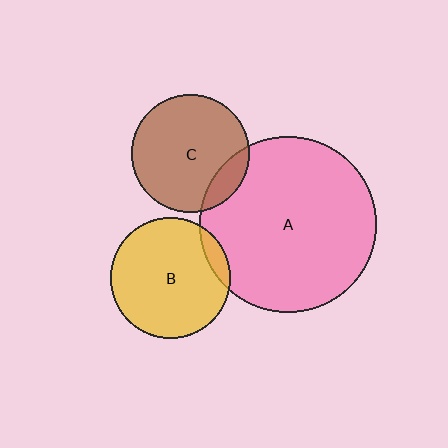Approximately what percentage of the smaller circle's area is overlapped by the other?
Approximately 10%.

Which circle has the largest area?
Circle A (pink).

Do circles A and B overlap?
Yes.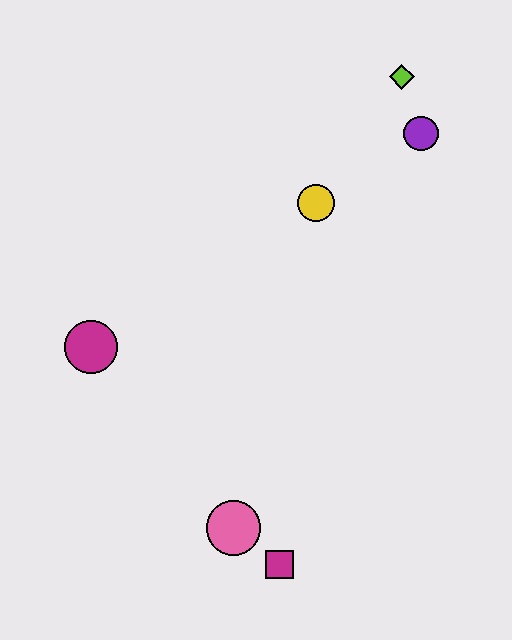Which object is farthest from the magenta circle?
The lime diamond is farthest from the magenta circle.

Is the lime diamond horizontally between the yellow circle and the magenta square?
No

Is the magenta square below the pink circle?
Yes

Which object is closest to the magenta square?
The pink circle is closest to the magenta square.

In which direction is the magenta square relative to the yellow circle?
The magenta square is below the yellow circle.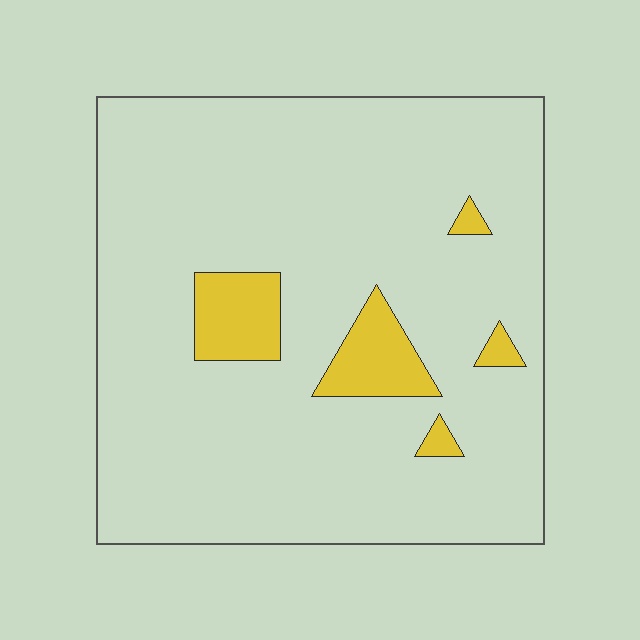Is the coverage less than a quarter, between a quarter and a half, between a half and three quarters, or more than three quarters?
Less than a quarter.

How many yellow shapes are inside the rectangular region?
5.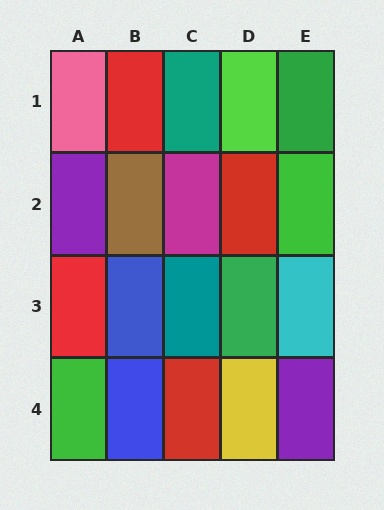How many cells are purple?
2 cells are purple.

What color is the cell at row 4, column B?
Blue.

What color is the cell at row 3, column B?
Blue.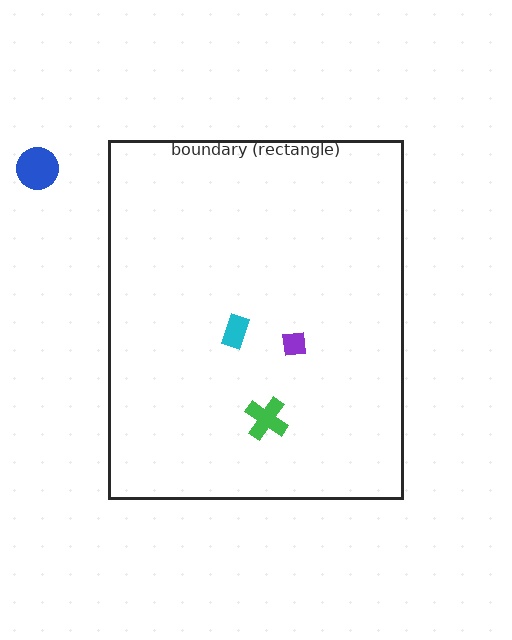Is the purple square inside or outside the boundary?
Inside.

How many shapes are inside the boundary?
3 inside, 1 outside.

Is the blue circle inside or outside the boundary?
Outside.